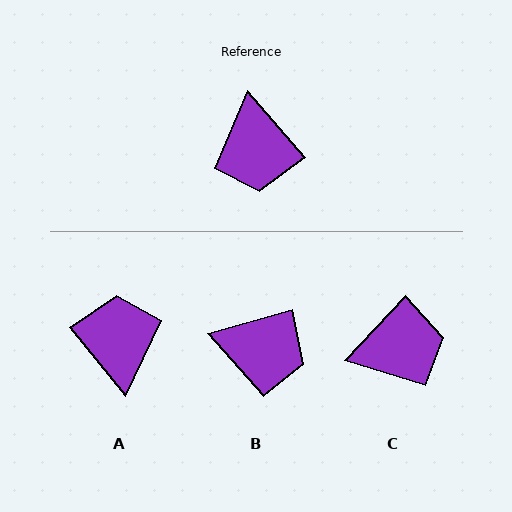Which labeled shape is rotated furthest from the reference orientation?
A, about 178 degrees away.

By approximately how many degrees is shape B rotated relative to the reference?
Approximately 65 degrees counter-clockwise.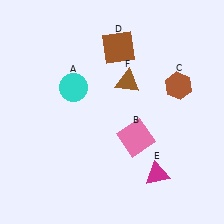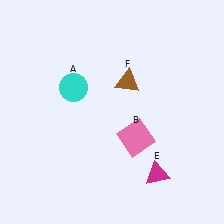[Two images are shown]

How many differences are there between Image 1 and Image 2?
There are 2 differences between the two images.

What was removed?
The brown hexagon (C), the brown square (D) were removed in Image 2.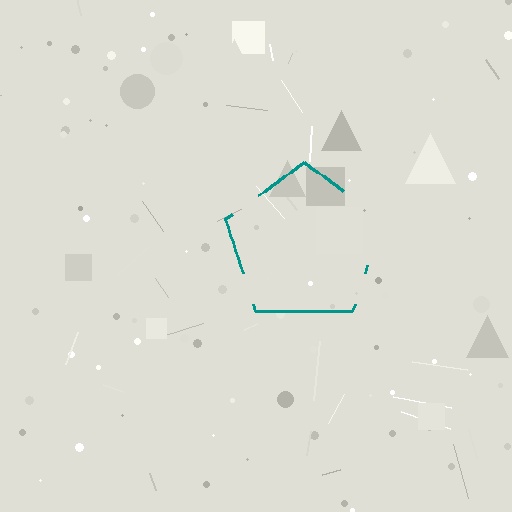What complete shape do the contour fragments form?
The contour fragments form a pentagon.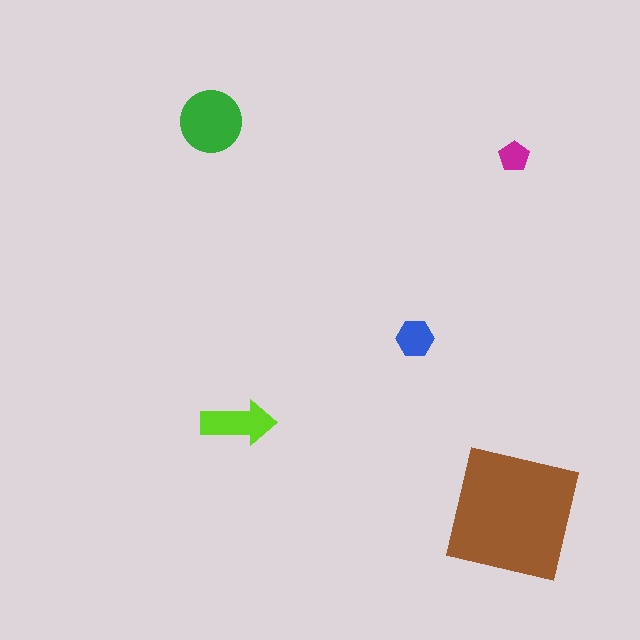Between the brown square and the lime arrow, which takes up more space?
The brown square.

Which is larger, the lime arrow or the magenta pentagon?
The lime arrow.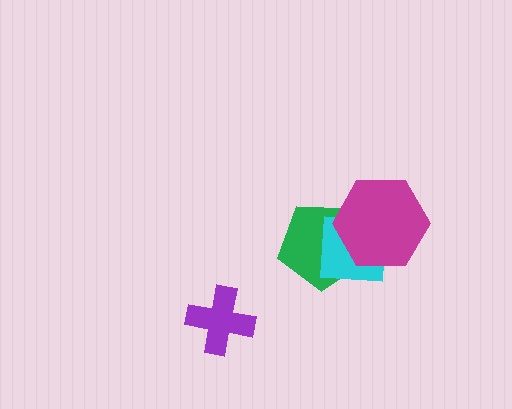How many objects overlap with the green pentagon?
2 objects overlap with the green pentagon.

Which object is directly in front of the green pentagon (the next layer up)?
The cyan square is directly in front of the green pentagon.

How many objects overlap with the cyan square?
2 objects overlap with the cyan square.